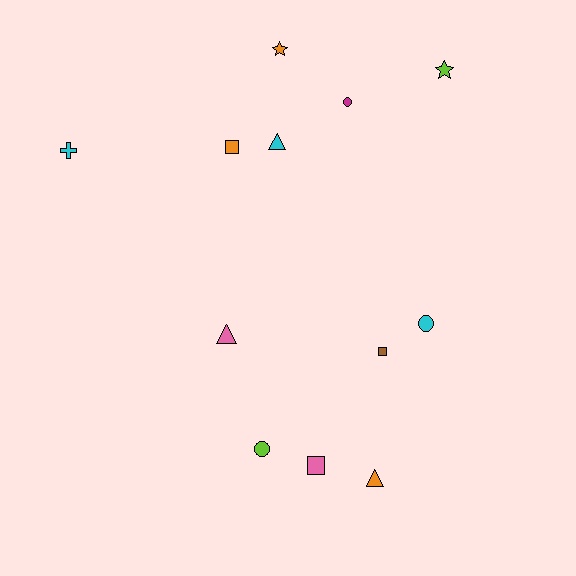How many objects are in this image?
There are 12 objects.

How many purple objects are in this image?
There are no purple objects.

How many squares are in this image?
There are 3 squares.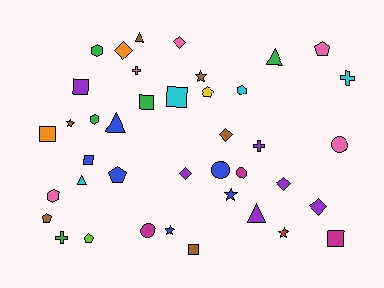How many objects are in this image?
There are 40 objects.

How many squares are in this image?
There are 7 squares.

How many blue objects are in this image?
There are 6 blue objects.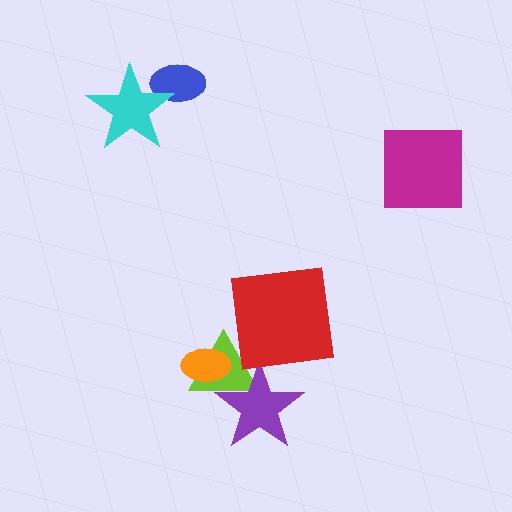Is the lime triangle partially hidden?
Yes, it is partially covered by another shape.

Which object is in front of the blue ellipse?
The cyan star is in front of the blue ellipse.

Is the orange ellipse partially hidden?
No, no other shape covers it.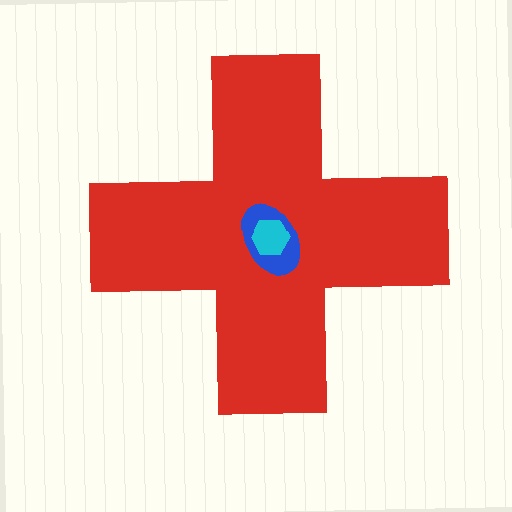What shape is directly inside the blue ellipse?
The cyan hexagon.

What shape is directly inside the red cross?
The blue ellipse.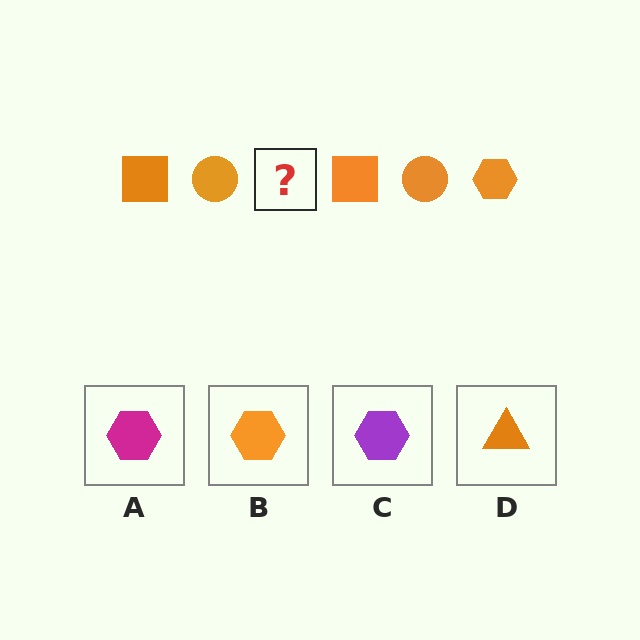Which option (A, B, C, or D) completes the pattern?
B.